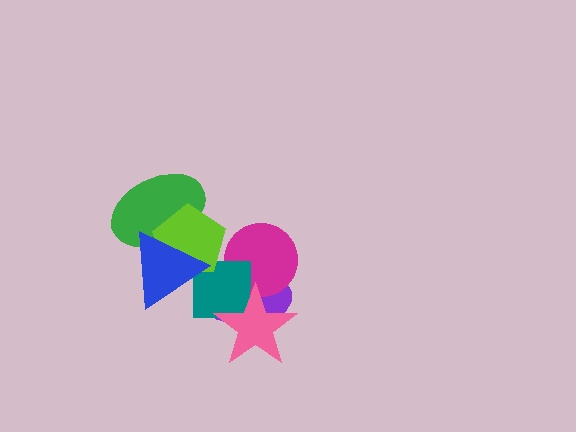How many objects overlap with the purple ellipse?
3 objects overlap with the purple ellipse.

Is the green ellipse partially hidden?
Yes, it is partially covered by another shape.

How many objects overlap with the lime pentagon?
3 objects overlap with the lime pentagon.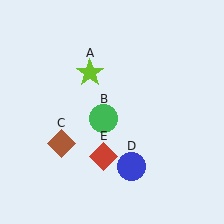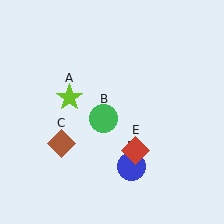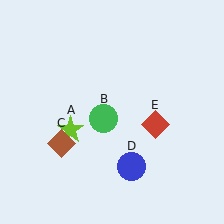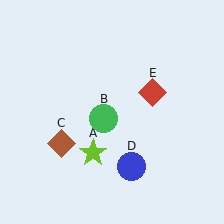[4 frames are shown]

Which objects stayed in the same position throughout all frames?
Green circle (object B) and brown diamond (object C) and blue circle (object D) remained stationary.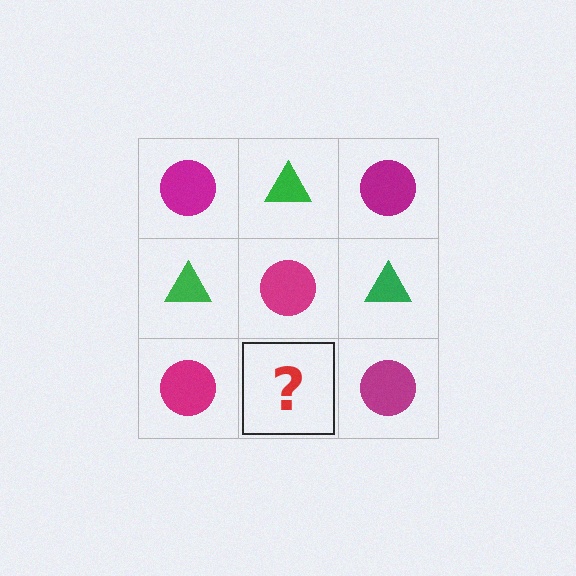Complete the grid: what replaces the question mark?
The question mark should be replaced with a green triangle.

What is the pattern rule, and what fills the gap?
The rule is that it alternates magenta circle and green triangle in a checkerboard pattern. The gap should be filled with a green triangle.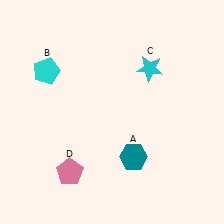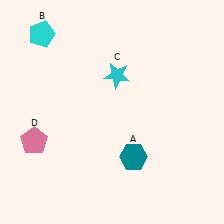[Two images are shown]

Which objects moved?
The objects that moved are: the cyan pentagon (B), the cyan star (C), the pink pentagon (D).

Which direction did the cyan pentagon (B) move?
The cyan pentagon (B) moved up.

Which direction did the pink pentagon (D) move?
The pink pentagon (D) moved left.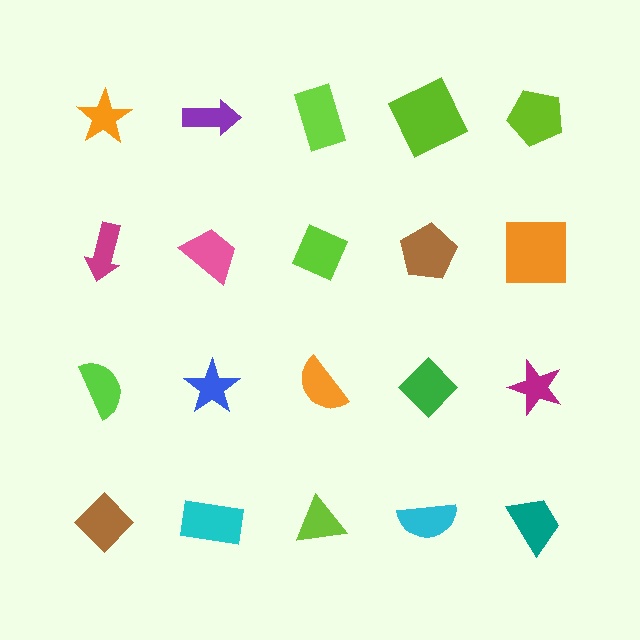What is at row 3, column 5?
A magenta star.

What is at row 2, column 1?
A magenta arrow.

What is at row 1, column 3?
A lime rectangle.